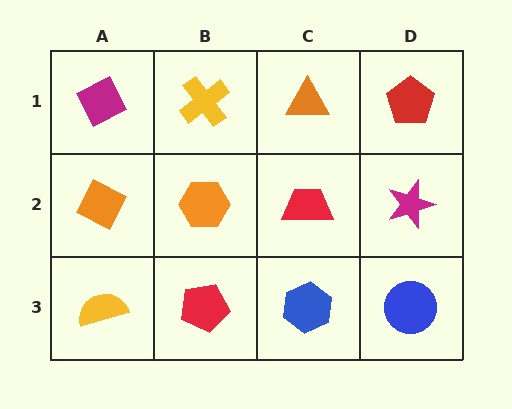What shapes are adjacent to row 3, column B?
An orange hexagon (row 2, column B), a yellow semicircle (row 3, column A), a blue hexagon (row 3, column C).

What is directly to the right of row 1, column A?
A yellow cross.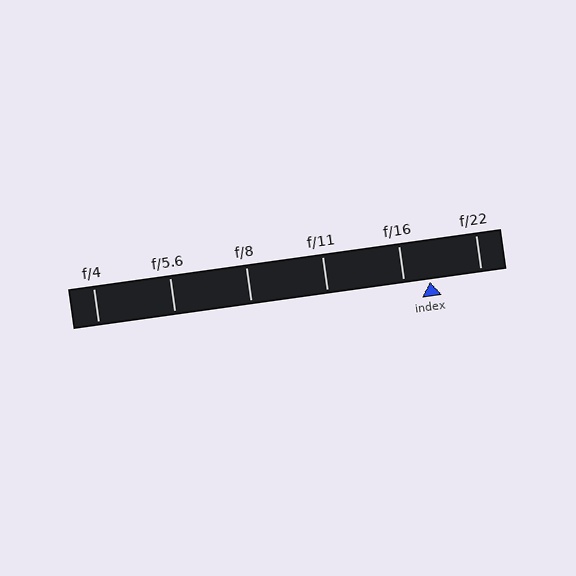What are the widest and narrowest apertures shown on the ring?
The widest aperture shown is f/4 and the narrowest is f/22.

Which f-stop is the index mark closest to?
The index mark is closest to f/16.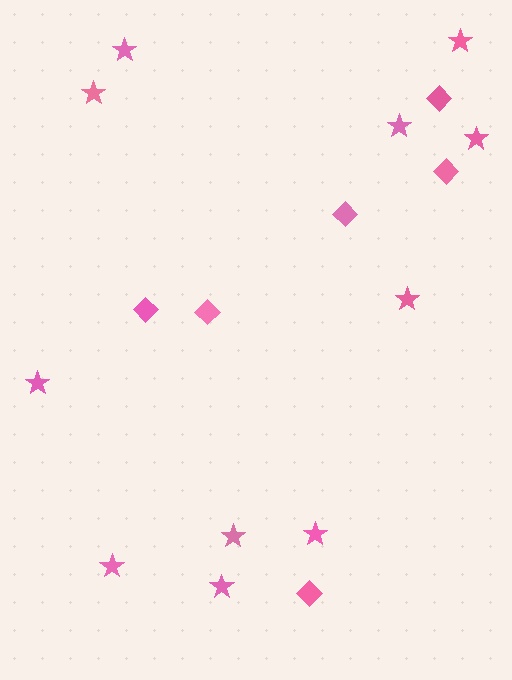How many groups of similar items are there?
There are 2 groups: one group of stars (11) and one group of diamonds (6).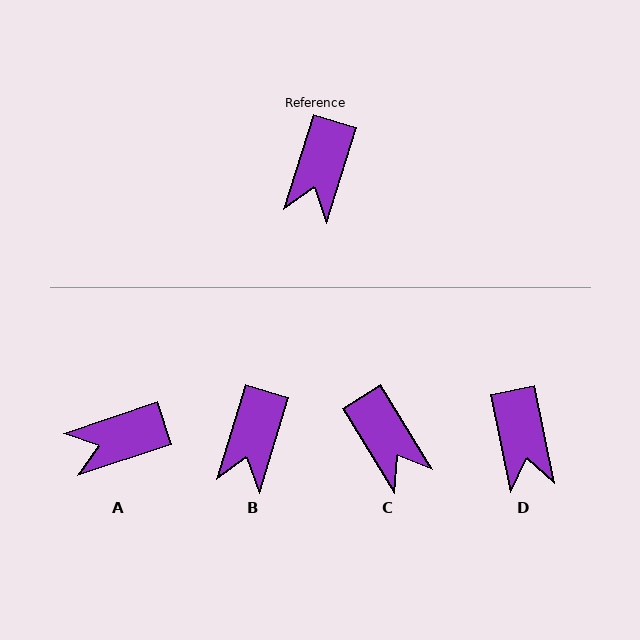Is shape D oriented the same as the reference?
No, it is off by about 29 degrees.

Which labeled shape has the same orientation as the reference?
B.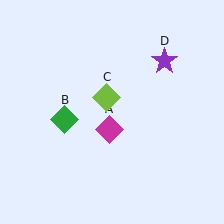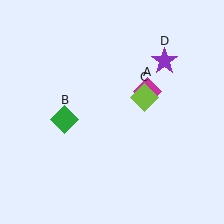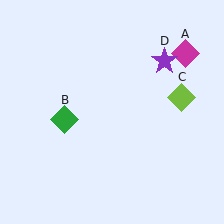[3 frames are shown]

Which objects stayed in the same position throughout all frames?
Green diamond (object B) and purple star (object D) remained stationary.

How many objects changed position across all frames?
2 objects changed position: magenta diamond (object A), lime diamond (object C).